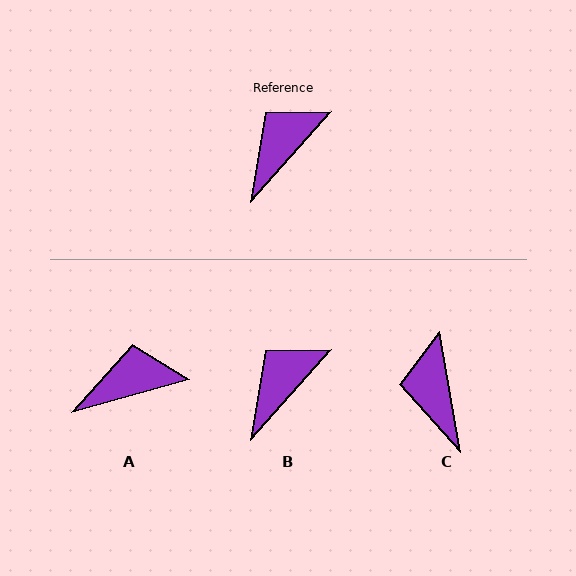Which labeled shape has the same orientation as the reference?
B.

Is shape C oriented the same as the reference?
No, it is off by about 51 degrees.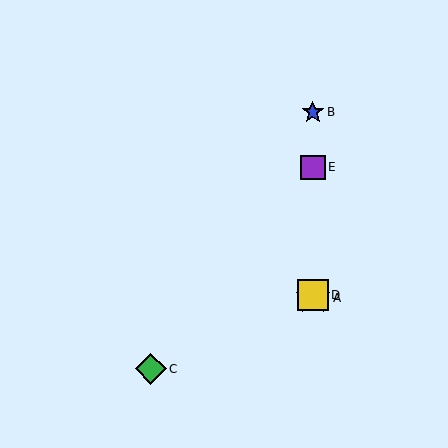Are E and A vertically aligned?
Yes, both are at x≈313.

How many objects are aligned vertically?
4 objects (A, B, D, E) are aligned vertically.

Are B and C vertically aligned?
No, B is at x≈313 and C is at x≈151.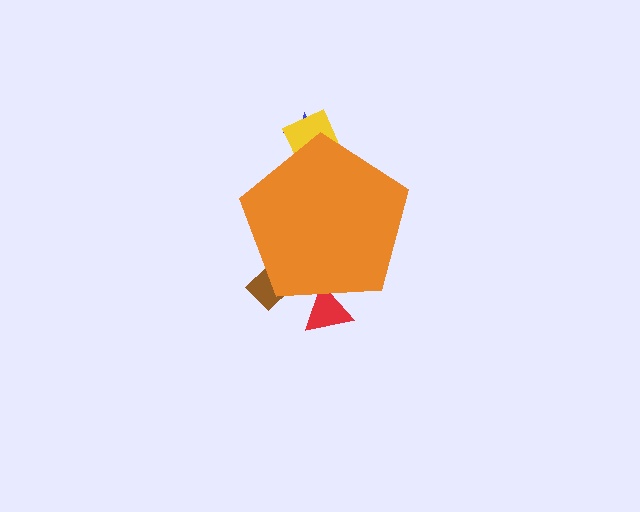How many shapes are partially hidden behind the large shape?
4 shapes are partially hidden.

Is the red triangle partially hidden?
Yes, the red triangle is partially hidden behind the orange pentagon.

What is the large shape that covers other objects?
An orange pentagon.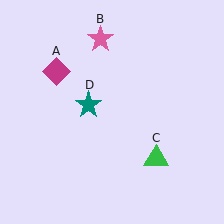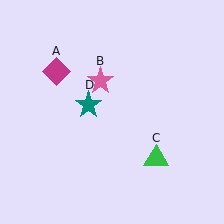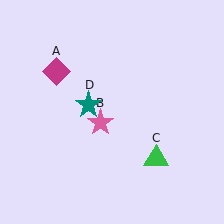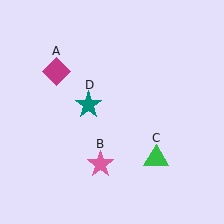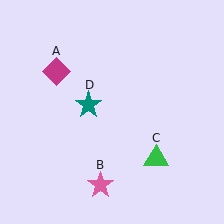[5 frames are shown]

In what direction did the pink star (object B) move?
The pink star (object B) moved down.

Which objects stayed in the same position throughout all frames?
Magenta diamond (object A) and green triangle (object C) and teal star (object D) remained stationary.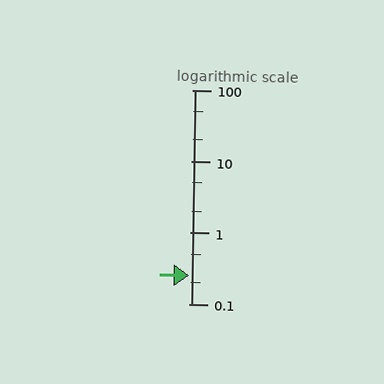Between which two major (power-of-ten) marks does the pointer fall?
The pointer is between 0.1 and 1.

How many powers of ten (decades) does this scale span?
The scale spans 3 decades, from 0.1 to 100.